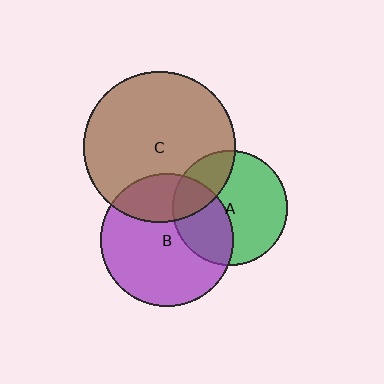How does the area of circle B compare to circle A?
Approximately 1.3 times.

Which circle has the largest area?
Circle C (brown).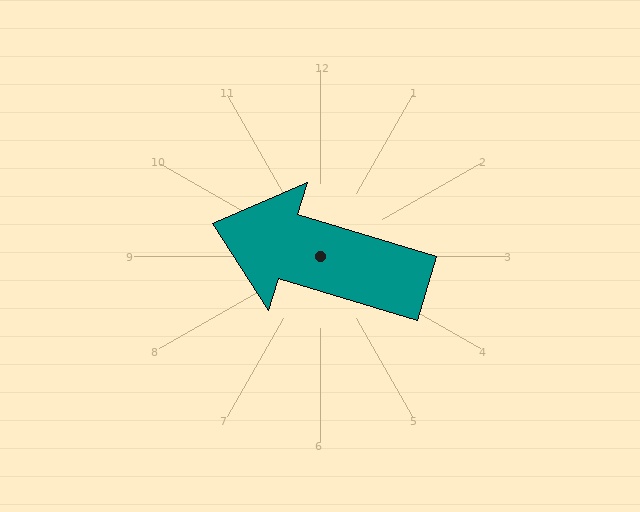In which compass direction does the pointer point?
West.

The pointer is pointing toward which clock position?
Roughly 10 o'clock.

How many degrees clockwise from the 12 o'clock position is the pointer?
Approximately 287 degrees.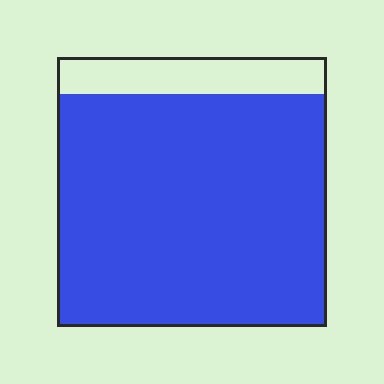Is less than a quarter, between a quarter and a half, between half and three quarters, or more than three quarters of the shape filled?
More than three quarters.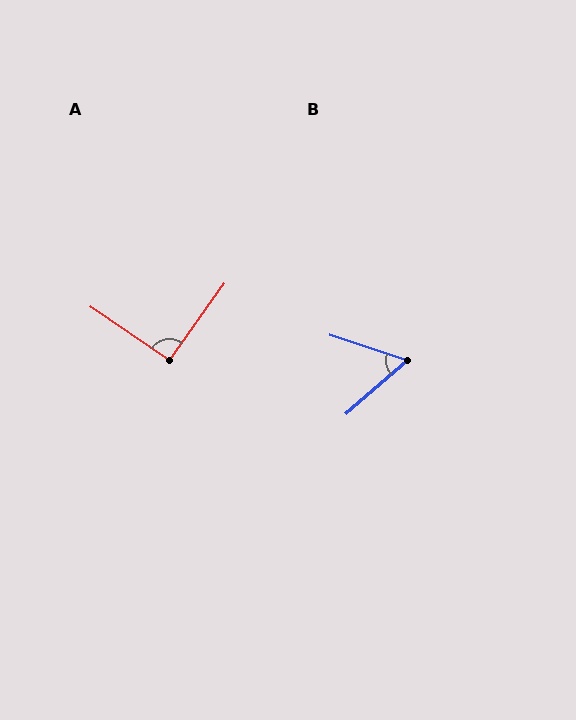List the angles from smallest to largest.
B (59°), A (91°).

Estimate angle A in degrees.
Approximately 91 degrees.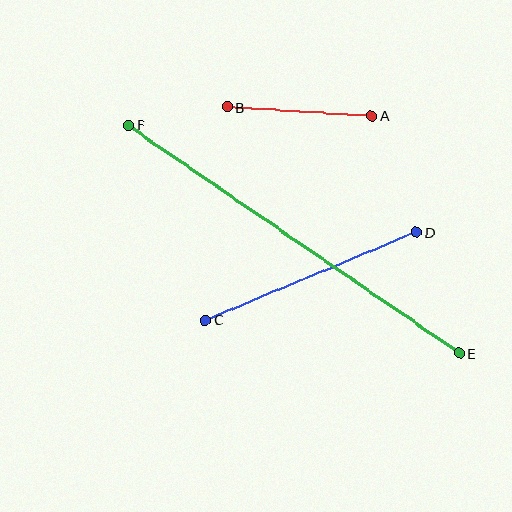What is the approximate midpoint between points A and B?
The midpoint is at approximately (300, 111) pixels.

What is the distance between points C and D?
The distance is approximately 229 pixels.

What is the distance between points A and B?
The distance is approximately 144 pixels.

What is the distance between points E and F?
The distance is approximately 402 pixels.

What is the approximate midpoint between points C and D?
The midpoint is at approximately (311, 276) pixels.